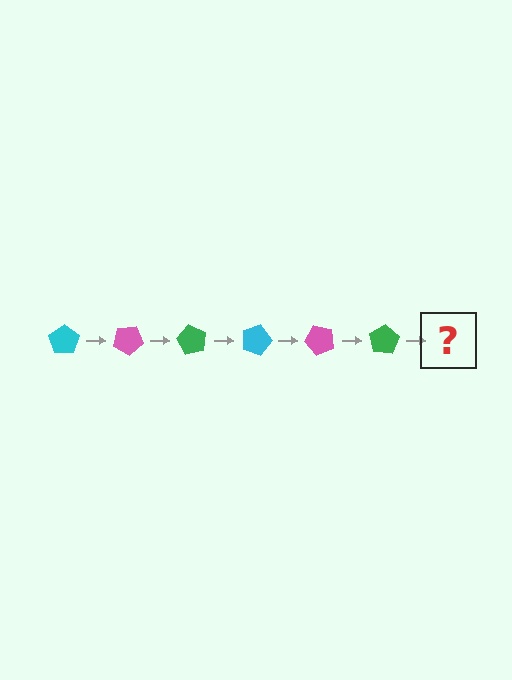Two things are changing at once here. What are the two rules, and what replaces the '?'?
The two rules are that it rotates 30 degrees each step and the color cycles through cyan, pink, and green. The '?' should be a cyan pentagon, rotated 180 degrees from the start.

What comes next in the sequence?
The next element should be a cyan pentagon, rotated 180 degrees from the start.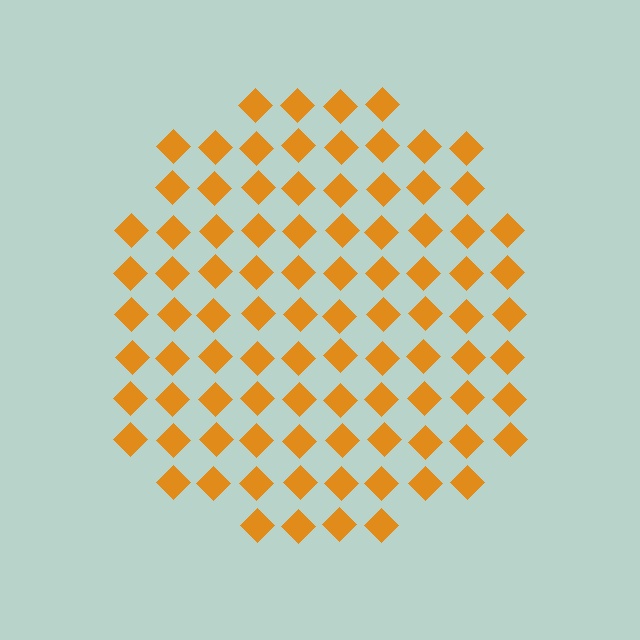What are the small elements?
The small elements are diamonds.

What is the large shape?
The large shape is a circle.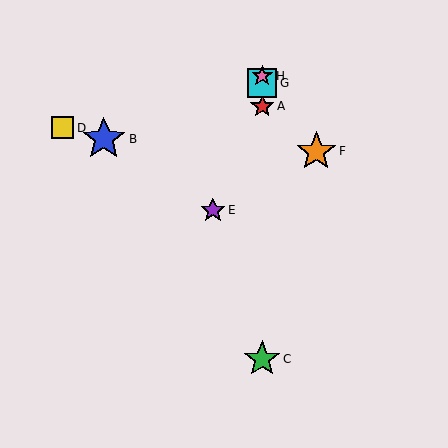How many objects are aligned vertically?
4 objects (A, C, G, H) are aligned vertically.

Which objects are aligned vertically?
Objects A, C, G, H are aligned vertically.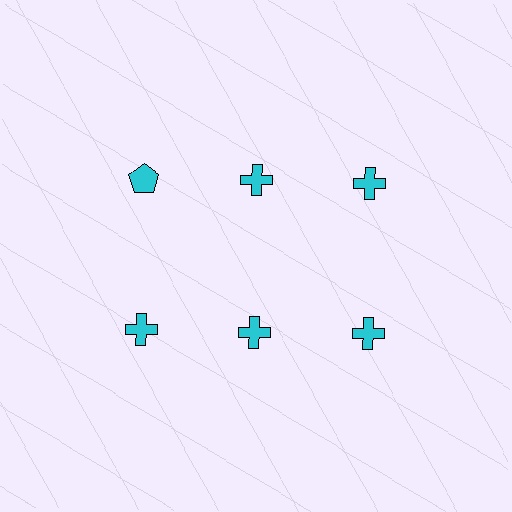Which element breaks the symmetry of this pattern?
The cyan pentagon in the top row, leftmost column breaks the symmetry. All other shapes are cyan crosses.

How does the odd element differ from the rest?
It has a different shape: pentagon instead of cross.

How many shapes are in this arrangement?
There are 6 shapes arranged in a grid pattern.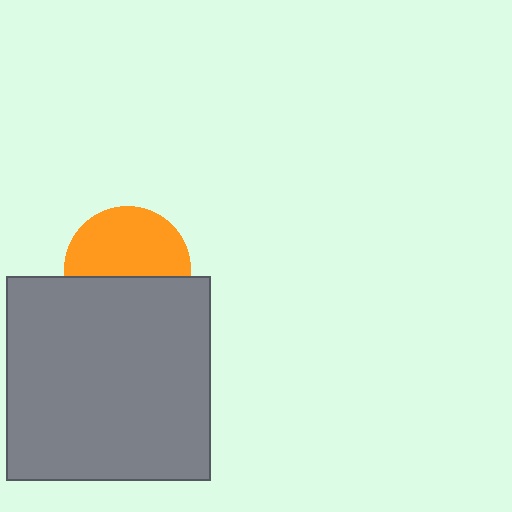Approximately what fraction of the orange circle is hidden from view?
Roughly 44% of the orange circle is hidden behind the gray square.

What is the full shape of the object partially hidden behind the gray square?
The partially hidden object is an orange circle.